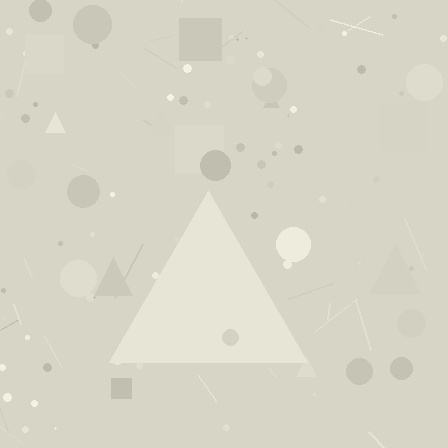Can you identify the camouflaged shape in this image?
The camouflaged shape is a triangle.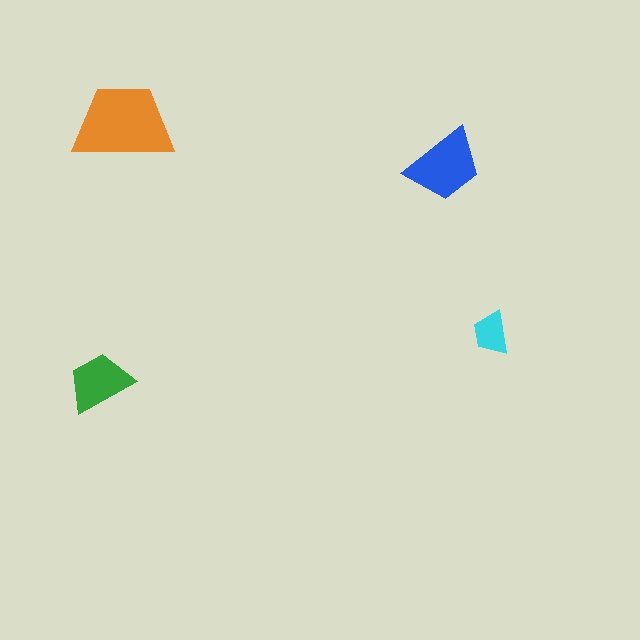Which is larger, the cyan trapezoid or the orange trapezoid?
The orange one.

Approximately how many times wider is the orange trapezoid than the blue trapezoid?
About 1.5 times wider.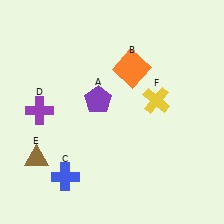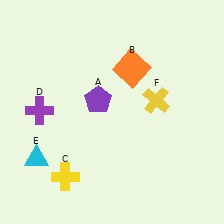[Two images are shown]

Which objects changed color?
C changed from blue to yellow. E changed from brown to cyan.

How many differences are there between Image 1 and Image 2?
There are 2 differences between the two images.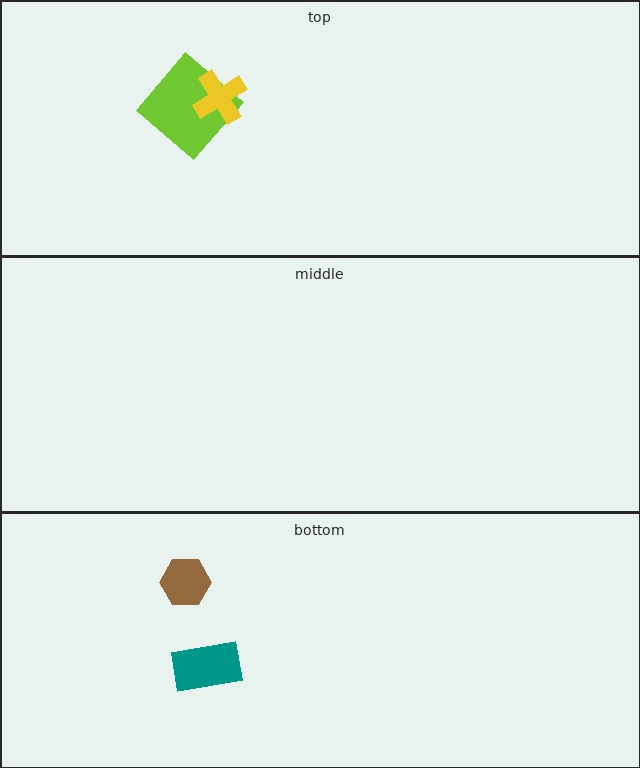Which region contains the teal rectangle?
The bottom region.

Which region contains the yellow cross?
The top region.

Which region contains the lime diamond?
The top region.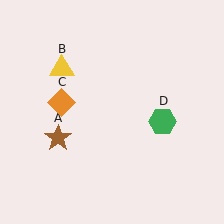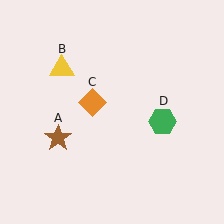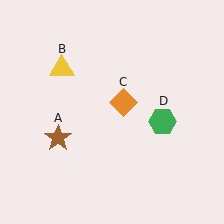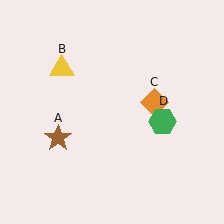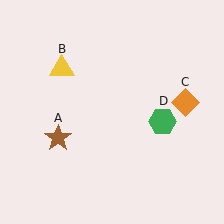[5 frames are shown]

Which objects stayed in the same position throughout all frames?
Brown star (object A) and yellow triangle (object B) and green hexagon (object D) remained stationary.